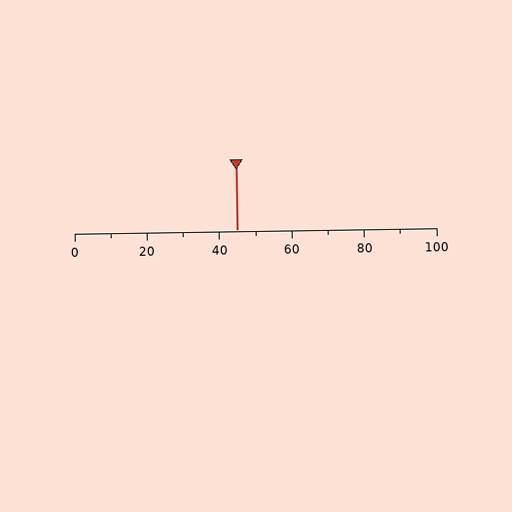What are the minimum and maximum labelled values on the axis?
The axis runs from 0 to 100.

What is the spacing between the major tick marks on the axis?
The major ticks are spaced 20 apart.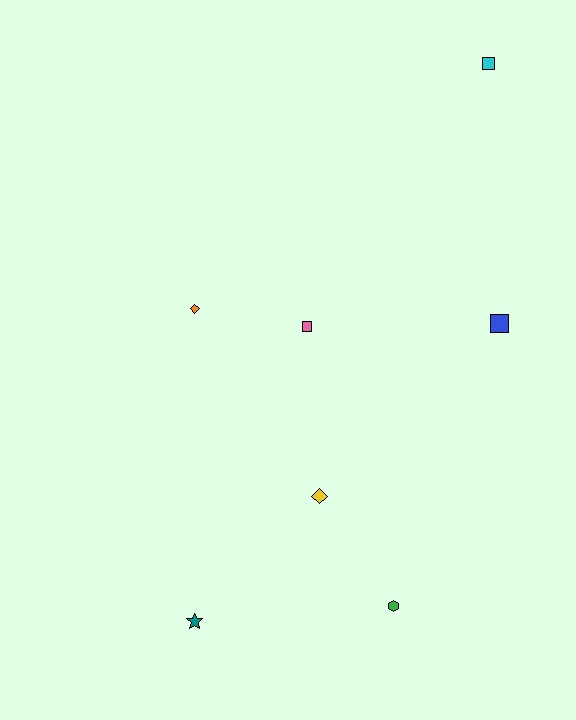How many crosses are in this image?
There are no crosses.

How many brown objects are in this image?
There are no brown objects.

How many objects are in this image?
There are 7 objects.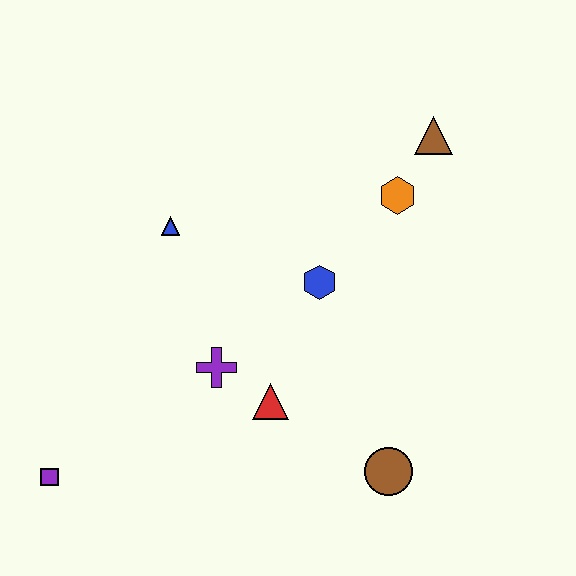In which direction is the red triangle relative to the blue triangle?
The red triangle is below the blue triangle.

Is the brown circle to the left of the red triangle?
No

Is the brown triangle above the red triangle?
Yes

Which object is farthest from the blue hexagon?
The purple square is farthest from the blue hexagon.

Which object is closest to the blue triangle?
The purple cross is closest to the blue triangle.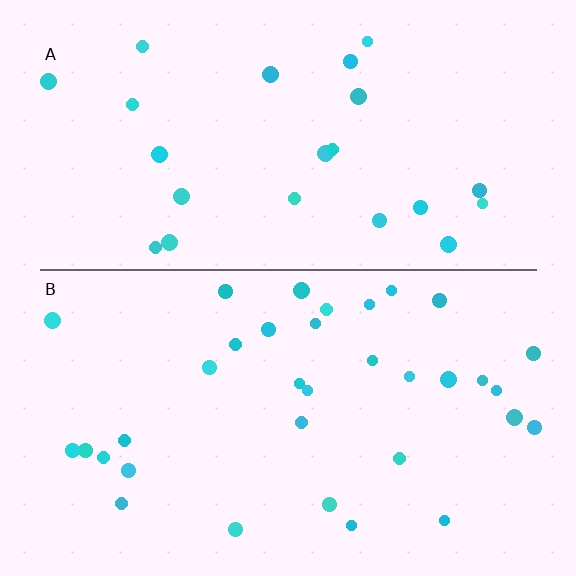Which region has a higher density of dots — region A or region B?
B (the bottom).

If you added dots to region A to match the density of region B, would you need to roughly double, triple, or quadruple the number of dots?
Approximately double.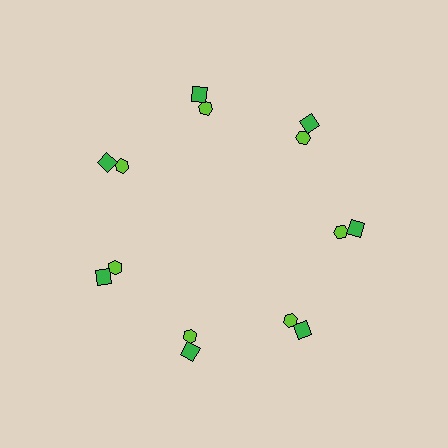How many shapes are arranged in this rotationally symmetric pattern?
There are 14 shapes, arranged in 7 groups of 2.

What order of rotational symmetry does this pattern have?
This pattern has 7-fold rotational symmetry.